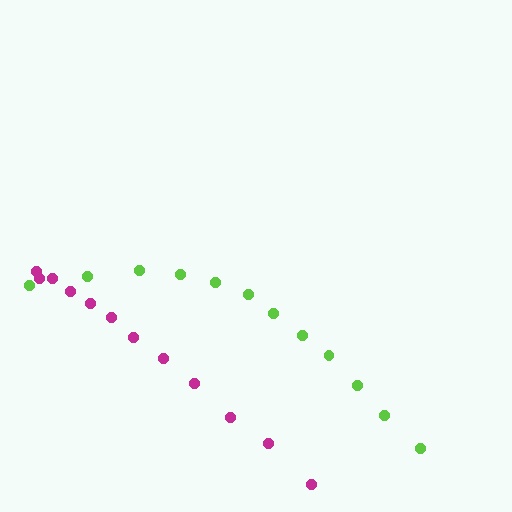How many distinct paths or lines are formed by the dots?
There are 2 distinct paths.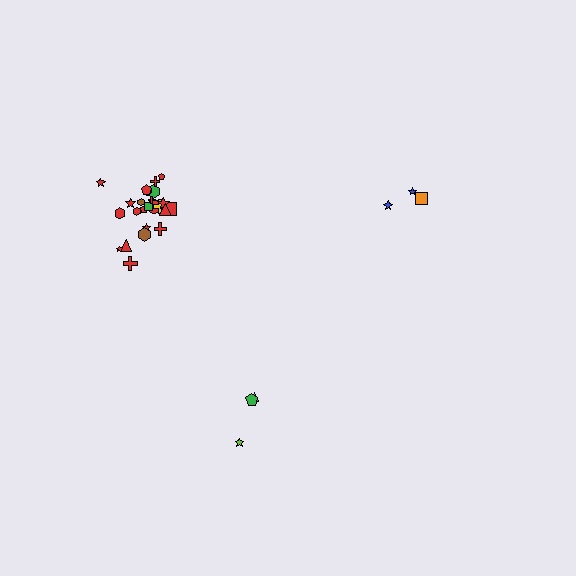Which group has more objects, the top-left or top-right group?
The top-left group.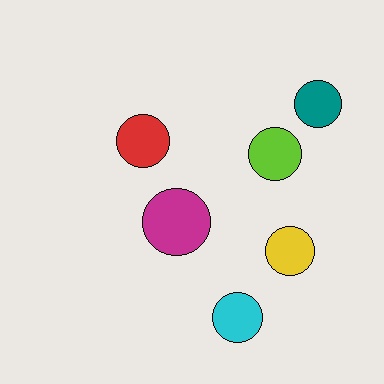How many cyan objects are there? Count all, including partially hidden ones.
There is 1 cyan object.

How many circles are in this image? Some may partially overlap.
There are 6 circles.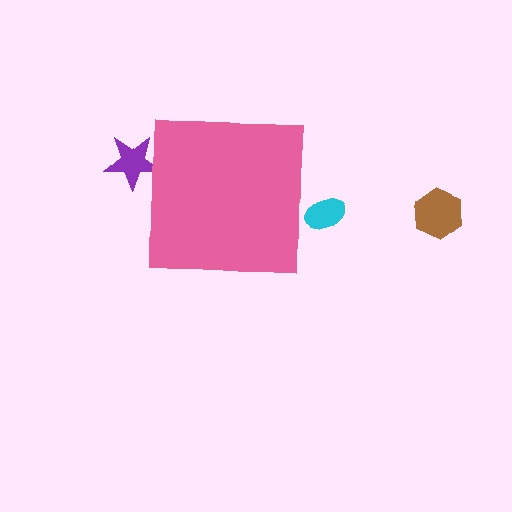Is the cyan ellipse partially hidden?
Yes, the cyan ellipse is partially hidden behind the pink square.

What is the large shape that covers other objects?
A pink square.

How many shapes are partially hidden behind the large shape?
2 shapes are partially hidden.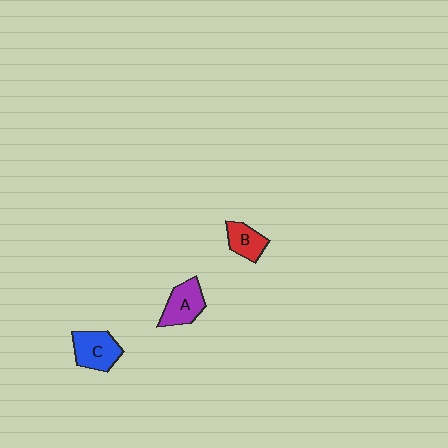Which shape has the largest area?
Shape C (blue).